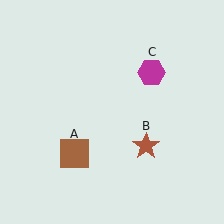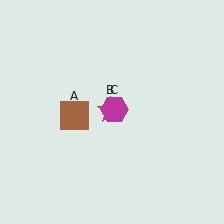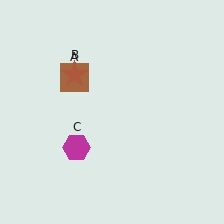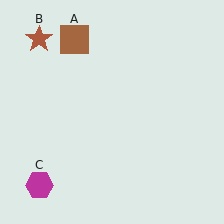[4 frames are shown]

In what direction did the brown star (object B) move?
The brown star (object B) moved up and to the left.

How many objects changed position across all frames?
3 objects changed position: brown square (object A), brown star (object B), magenta hexagon (object C).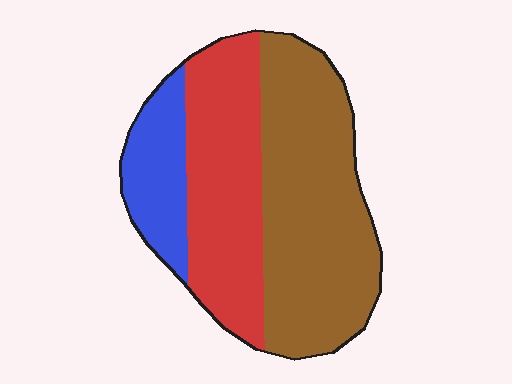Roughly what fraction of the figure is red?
Red takes up about one third (1/3) of the figure.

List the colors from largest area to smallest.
From largest to smallest: brown, red, blue.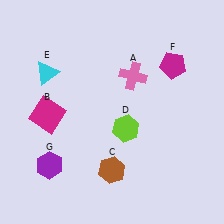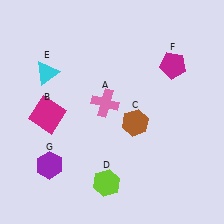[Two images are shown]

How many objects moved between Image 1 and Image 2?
3 objects moved between the two images.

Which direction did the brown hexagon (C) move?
The brown hexagon (C) moved up.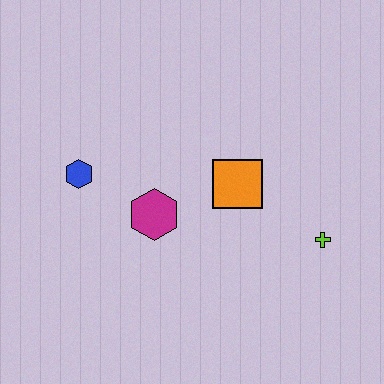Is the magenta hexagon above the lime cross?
Yes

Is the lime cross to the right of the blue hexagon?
Yes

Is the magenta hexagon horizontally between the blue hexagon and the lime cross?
Yes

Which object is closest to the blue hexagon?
The magenta hexagon is closest to the blue hexagon.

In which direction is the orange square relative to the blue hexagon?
The orange square is to the right of the blue hexagon.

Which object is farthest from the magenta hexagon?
The lime cross is farthest from the magenta hexagon.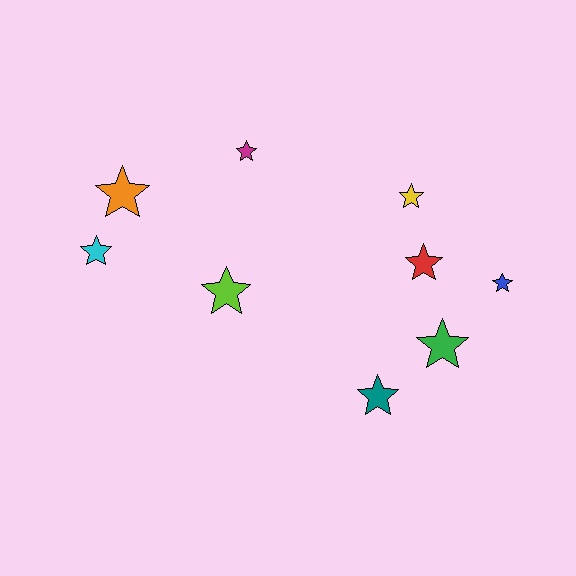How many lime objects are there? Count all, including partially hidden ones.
There is 1 lime object.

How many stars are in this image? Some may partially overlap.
There are 9 stars.